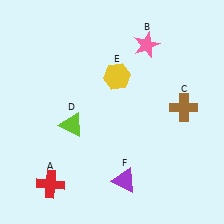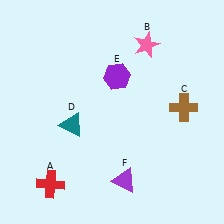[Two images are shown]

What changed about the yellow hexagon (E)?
In Image 1, E is yellow. In Image 2, it changed to purple.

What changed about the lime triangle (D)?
In Image 1, D is lime. In Image 2, it changed to teal.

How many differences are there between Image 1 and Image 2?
There are 2 differences between the two images.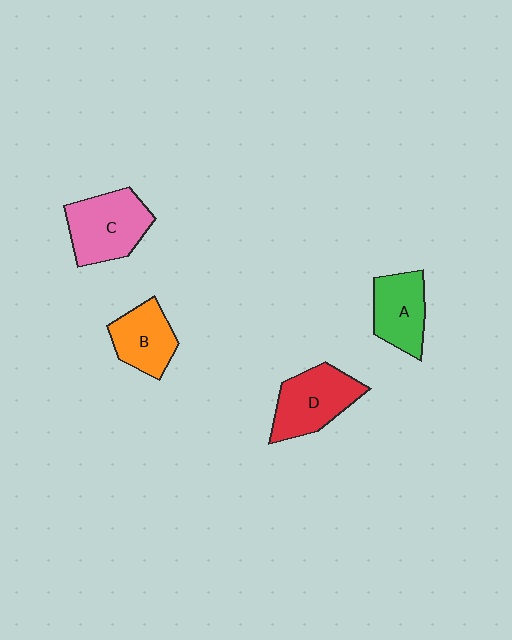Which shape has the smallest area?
Shape B (orange).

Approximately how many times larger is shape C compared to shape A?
Approximately 1.3 times.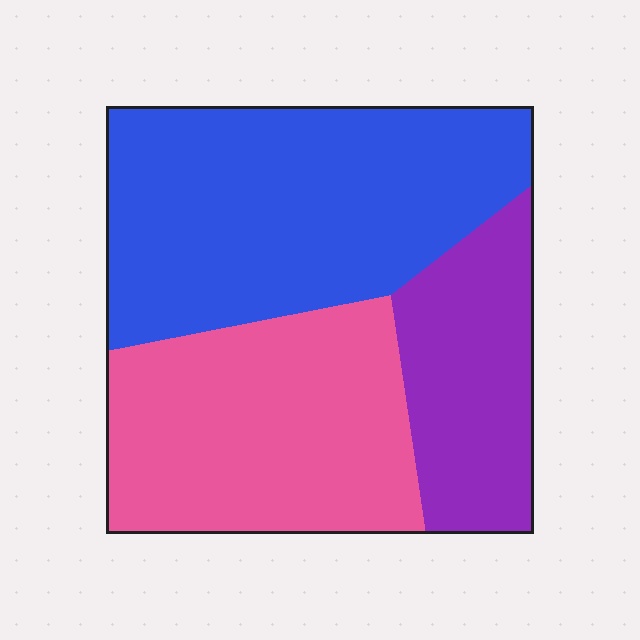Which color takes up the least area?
Purple, at roughly 20%.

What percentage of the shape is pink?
Pink covers 35% of the shape.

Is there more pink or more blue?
Blue.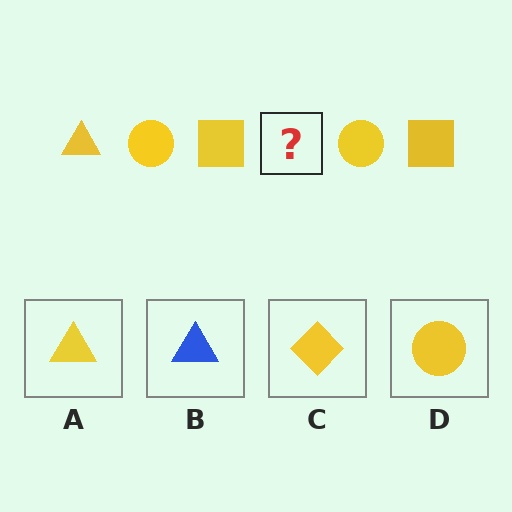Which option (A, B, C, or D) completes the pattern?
A.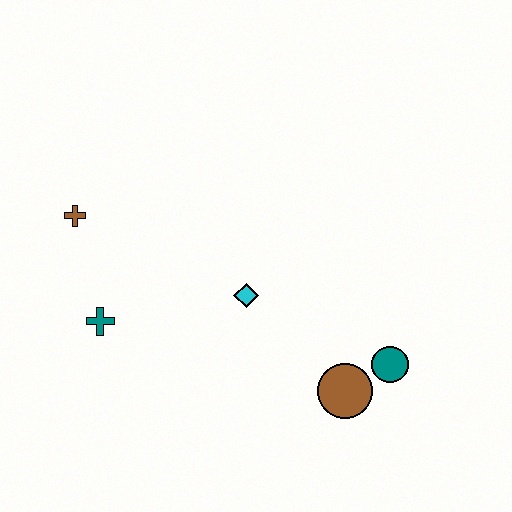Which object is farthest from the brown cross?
The teal circle is farthest from the brown cross.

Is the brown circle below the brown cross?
Yes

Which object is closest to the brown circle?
The teal circle is closest to the brown circle.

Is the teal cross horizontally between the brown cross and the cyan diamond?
Yes